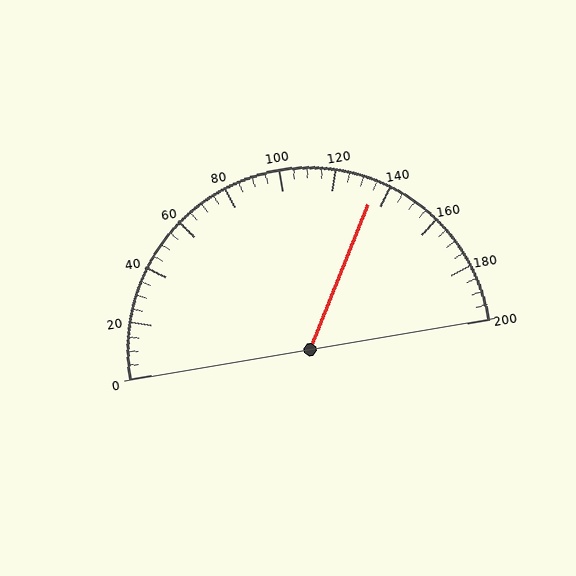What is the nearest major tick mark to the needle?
The nearest major tick mark is 140.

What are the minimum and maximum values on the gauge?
The gauge ranges from 0 to 200.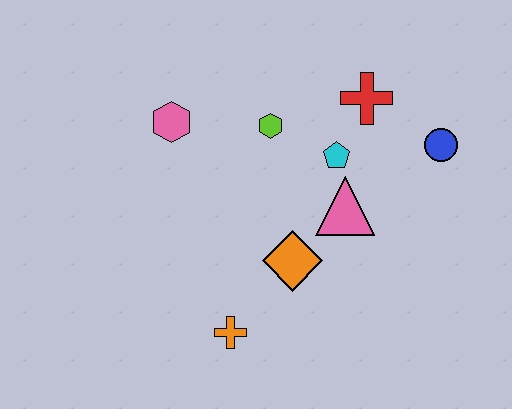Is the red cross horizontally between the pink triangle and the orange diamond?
No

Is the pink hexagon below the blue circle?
No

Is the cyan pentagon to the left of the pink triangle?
Yes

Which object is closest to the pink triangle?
The cyan pentagon is closest to the pink triangle.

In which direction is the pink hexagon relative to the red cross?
The pink hexagon is to the left of the red cross.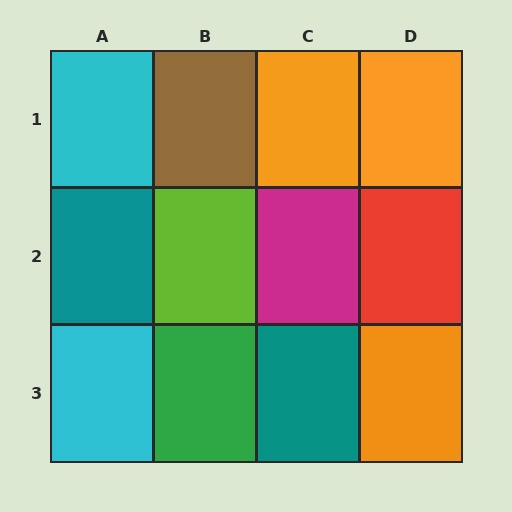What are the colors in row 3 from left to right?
Cyan, green, teal, orange.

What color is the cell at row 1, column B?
Brown.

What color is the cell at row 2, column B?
Lime.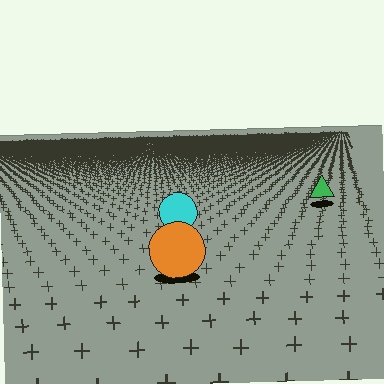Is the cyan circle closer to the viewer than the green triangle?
Yes. The cyan circle is closer — you can tell from the texture gradient: the ground texture is coarser near it.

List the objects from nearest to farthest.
From nearest to farthest: the orange circle, the cyan circle, the green triangle.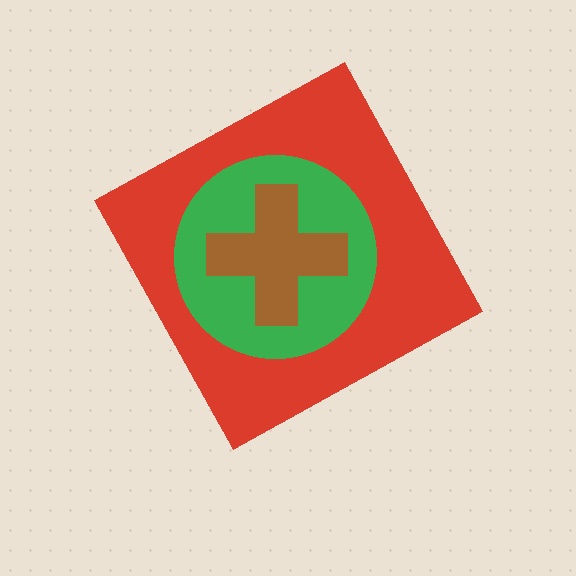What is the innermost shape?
The brown cross.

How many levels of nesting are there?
3.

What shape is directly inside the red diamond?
The green circle.